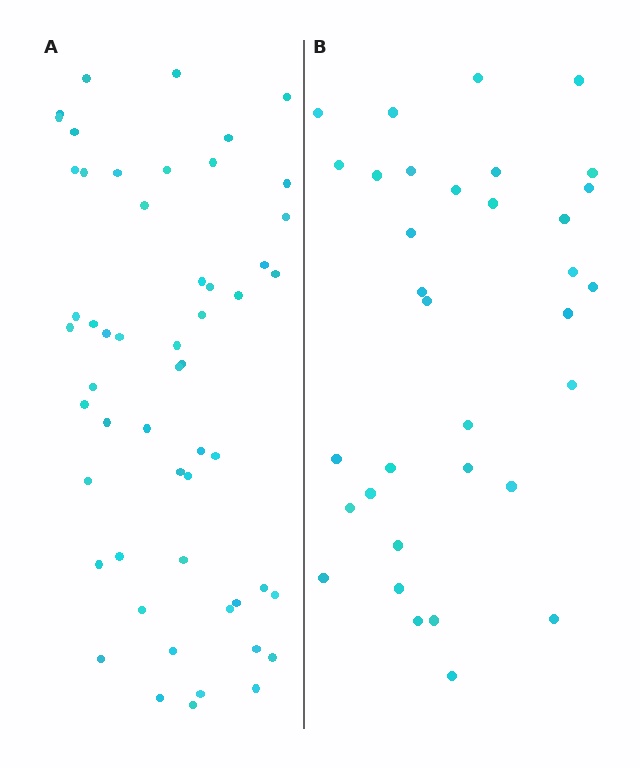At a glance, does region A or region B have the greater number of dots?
Region A (the left region) has more dots.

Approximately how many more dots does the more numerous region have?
Region A has approximately 20 more dots than region B.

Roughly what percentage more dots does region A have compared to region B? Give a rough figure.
About 60% more.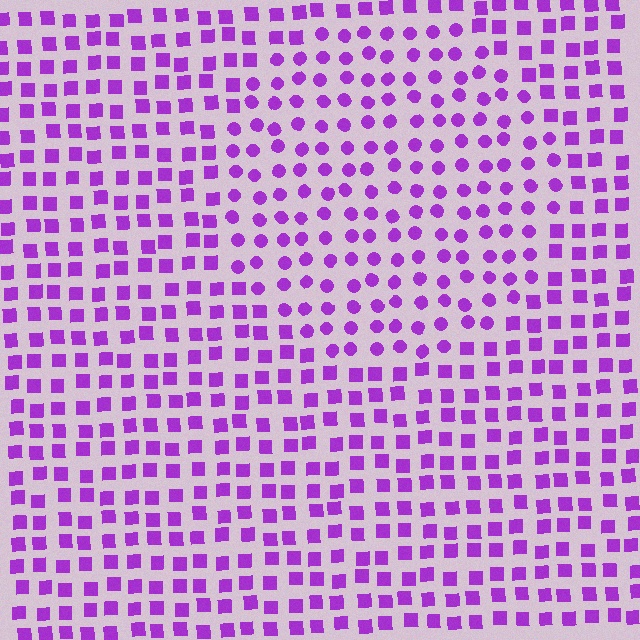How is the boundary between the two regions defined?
The boundary is defined by a change in element shape: circles inside vs. squares outside. All elements share the same color and spacing.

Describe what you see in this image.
The image is filled with small purple elements arranged in a uniform grid. A circle-shaped region contains circles, while the surrounding area contains squares. The boundary is defined purely by the change in element shape.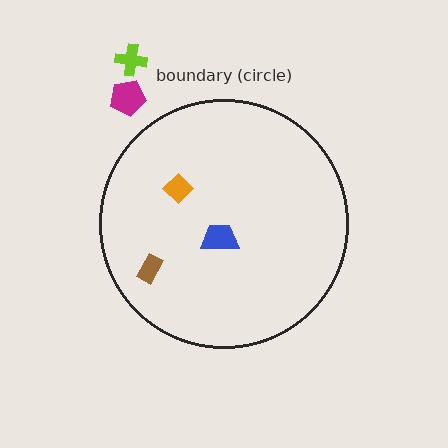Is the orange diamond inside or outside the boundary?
Inside.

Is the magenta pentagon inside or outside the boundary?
Outside.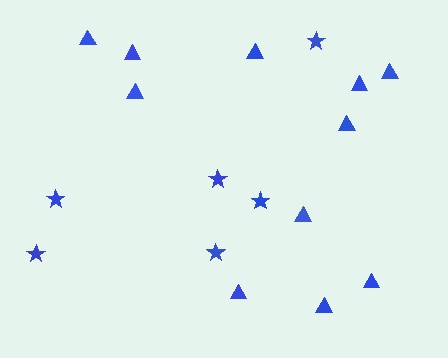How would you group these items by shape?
There are 2 groups: one group of triangles (11) and one group of stars (6).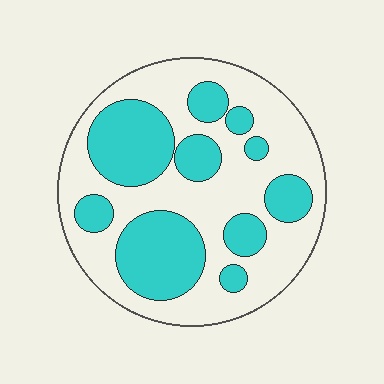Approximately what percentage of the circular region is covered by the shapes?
Approximately 40%.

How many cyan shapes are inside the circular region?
10.